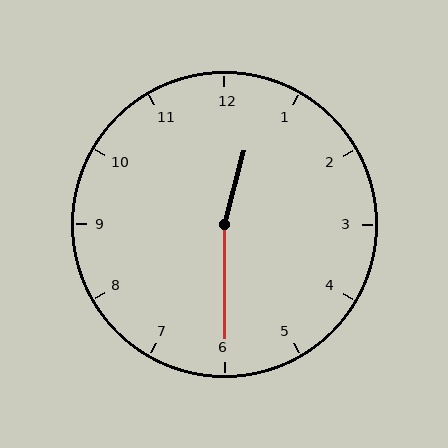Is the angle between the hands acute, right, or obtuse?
It is obtuse.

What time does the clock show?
12:30.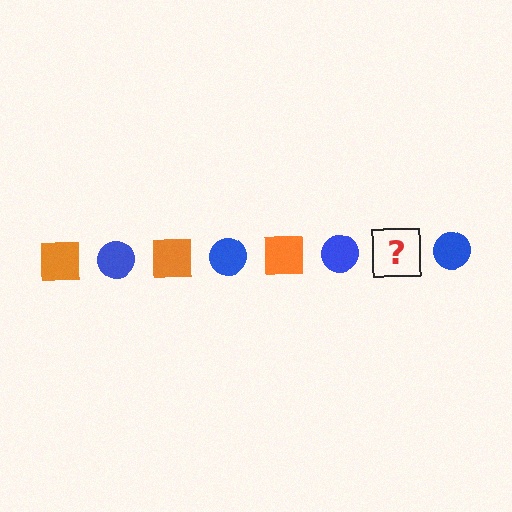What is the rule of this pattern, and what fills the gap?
The rule is that the pattern alternates between orange square and blue circle. The gap should be filled with an orange square.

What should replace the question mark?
The question mark should be replaced with an orange square.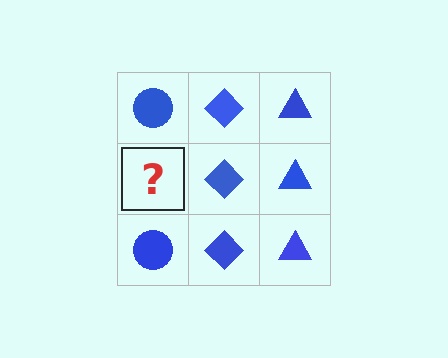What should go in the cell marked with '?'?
The missing cell should contain a blue circle.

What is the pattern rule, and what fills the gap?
The rule is that each column has a consistent shape. The gap should be filled with a blue circle.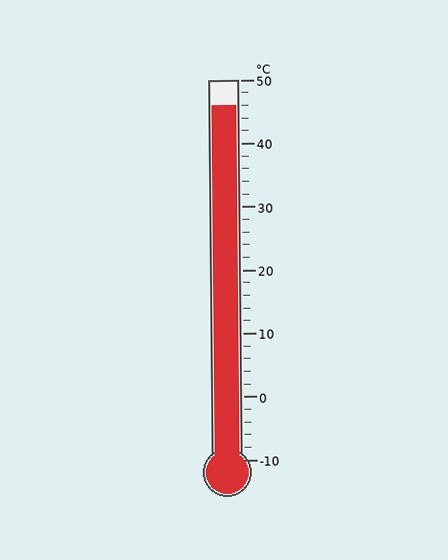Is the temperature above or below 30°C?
The temperature is above 30°C.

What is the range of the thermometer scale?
The thermometer scale ranges from -10°C to 50°C.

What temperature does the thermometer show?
The thermometer shows approximately 46°C.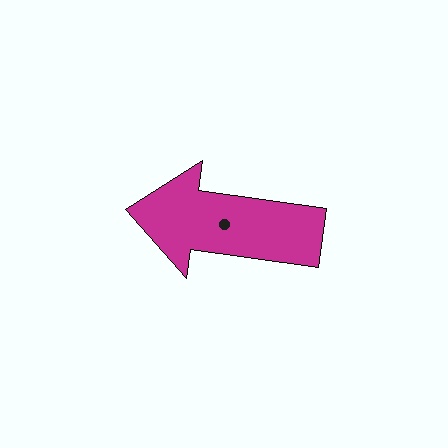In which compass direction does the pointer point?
West.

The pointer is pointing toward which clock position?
Roughly 9 o'clock.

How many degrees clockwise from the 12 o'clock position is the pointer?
Approximately 278 degrees.